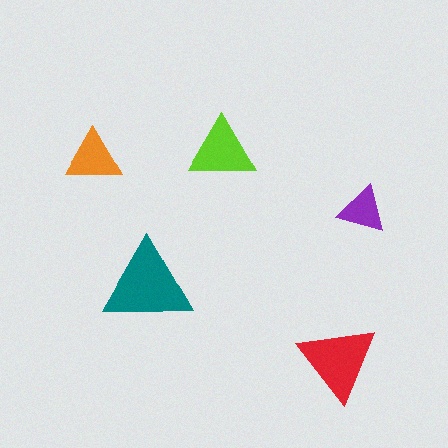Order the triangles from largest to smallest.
the teal one, the red one, the lime one, the orange one, the purple one.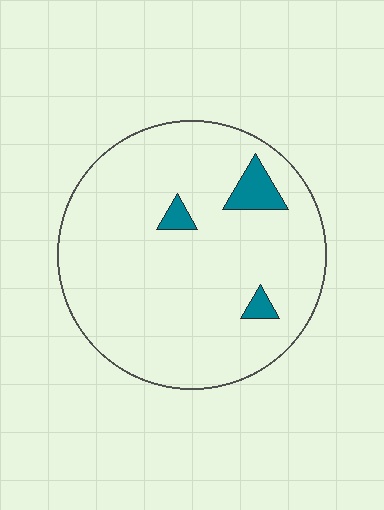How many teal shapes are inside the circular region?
3.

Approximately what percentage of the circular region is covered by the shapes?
Approximately 5%.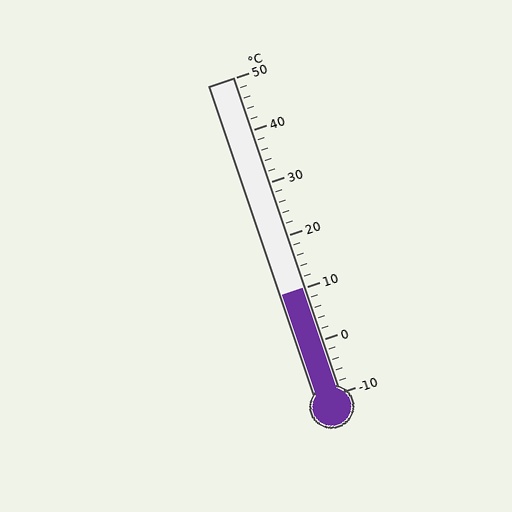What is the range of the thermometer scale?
The thermometer scale ranges from -10°C to 50°C.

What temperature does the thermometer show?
The thermometer shows approximately 10°C.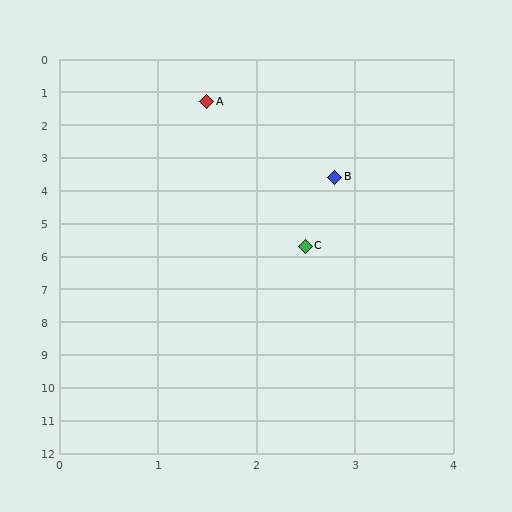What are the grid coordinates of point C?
Point C is at approximately (2.5, 5.7).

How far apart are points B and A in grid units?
Points B and A are about 2.6 grid units apart.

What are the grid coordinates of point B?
Point B is at approximately (2.8, 3.6).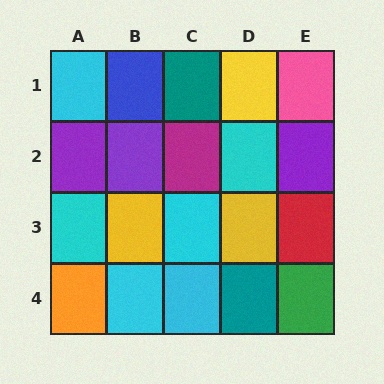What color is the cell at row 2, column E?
Purple.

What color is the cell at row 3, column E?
Red.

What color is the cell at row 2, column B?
Purple.